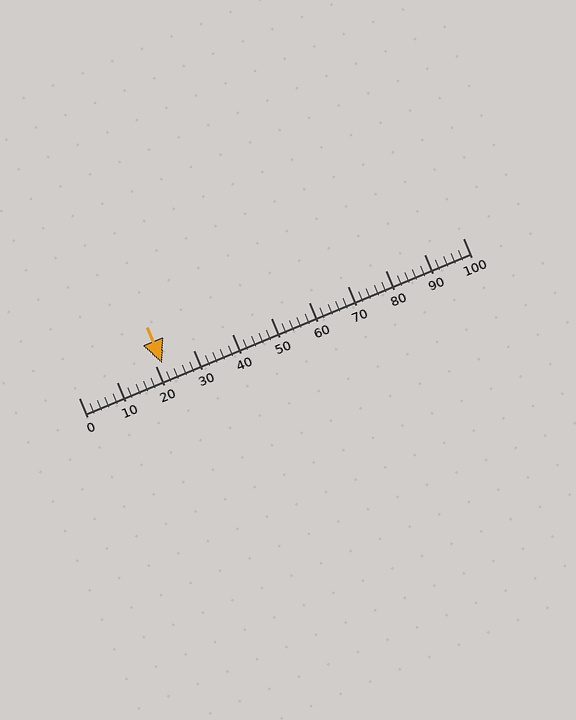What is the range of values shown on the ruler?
The ruler shows values from 0 to 100.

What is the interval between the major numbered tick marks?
The major tick marks are spaced 10 units apart.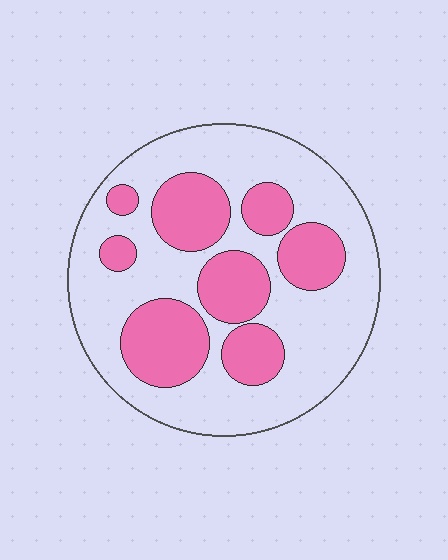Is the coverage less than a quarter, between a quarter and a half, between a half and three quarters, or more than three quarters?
Between a quarter and a half.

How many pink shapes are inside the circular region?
8.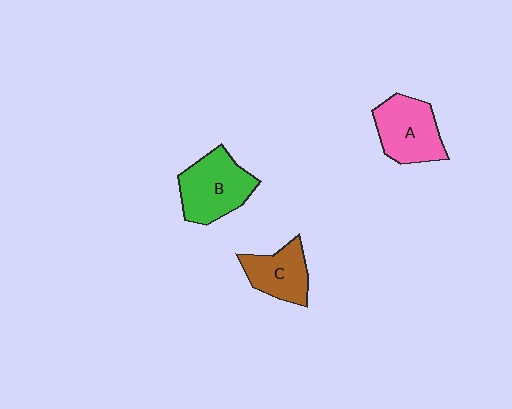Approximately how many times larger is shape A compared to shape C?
Approximately 1.3 times.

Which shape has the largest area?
Shape B (green).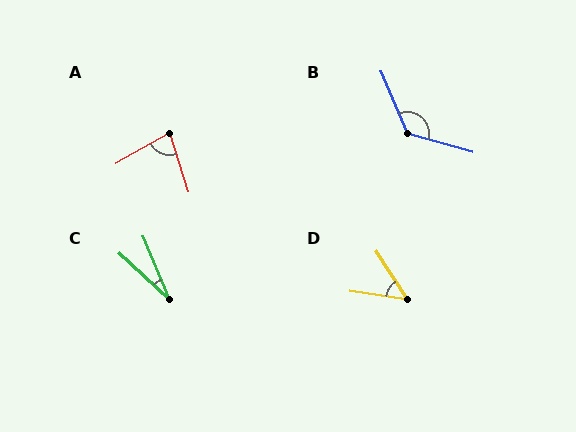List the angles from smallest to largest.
C (25°), D (50°), A (78°), B (129°).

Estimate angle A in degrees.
Approximately 78 degrees.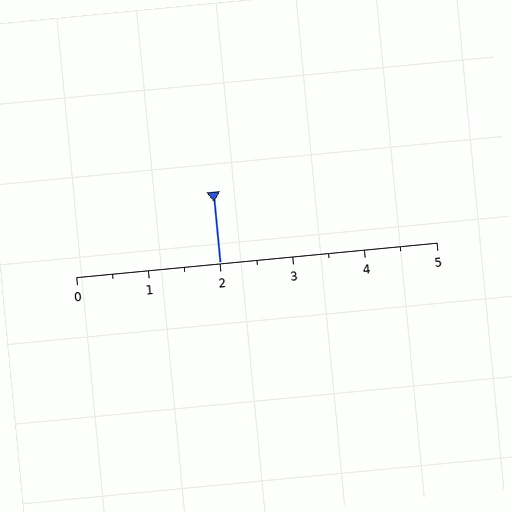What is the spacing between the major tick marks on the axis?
The major ticks are spaced 1 apart.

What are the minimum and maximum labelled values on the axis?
The axis runs from 0 to 5.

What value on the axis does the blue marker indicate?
The marker indicates approximately 2.